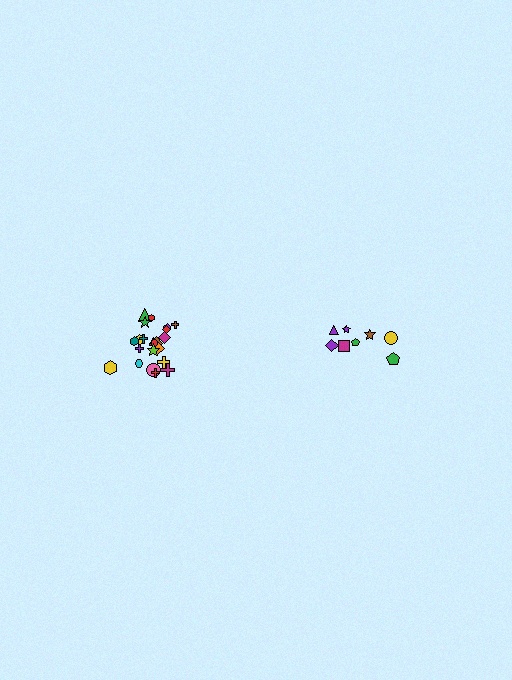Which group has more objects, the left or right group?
The left group.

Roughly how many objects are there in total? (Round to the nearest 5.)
Roughly 30 objects in total.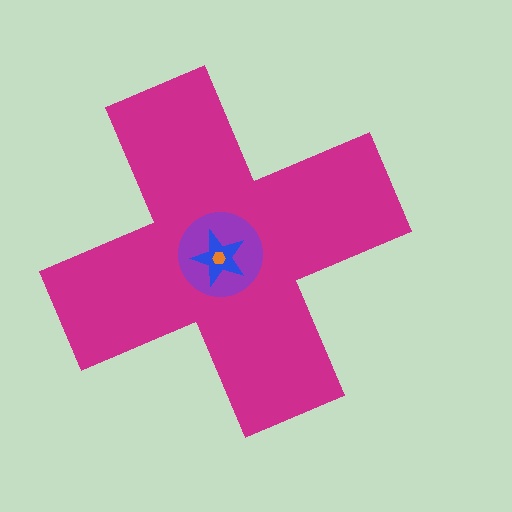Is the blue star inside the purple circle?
Yes.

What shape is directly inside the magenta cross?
The purple circle.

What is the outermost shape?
The magenta cross.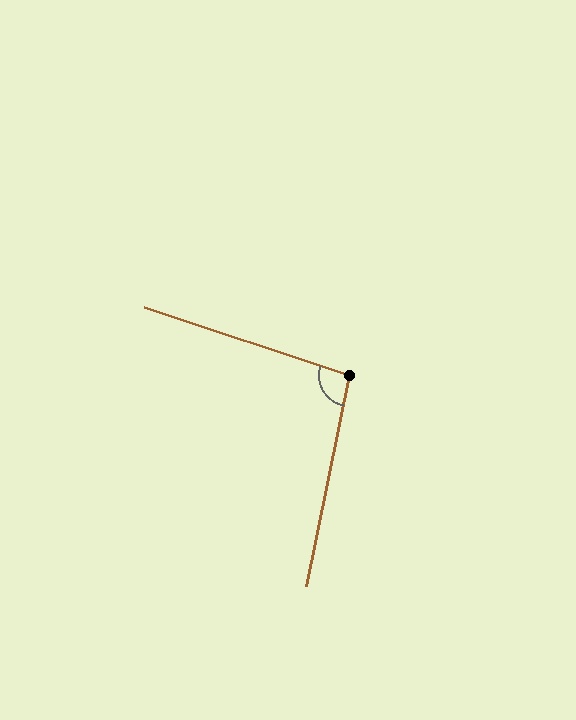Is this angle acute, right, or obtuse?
It is obtuse.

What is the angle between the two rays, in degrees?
Approximately 97 degrees.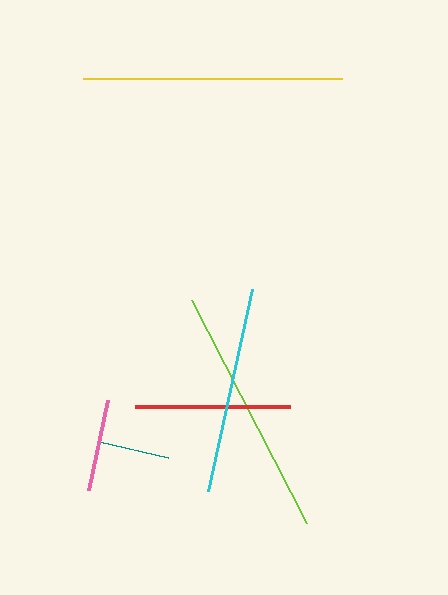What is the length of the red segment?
The red segment is approximately 155 pixels long.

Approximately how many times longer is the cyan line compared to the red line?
The cyan line is approximately 1.3 times the length of the red line.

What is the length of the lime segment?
The lime segment is approximately 251 pixels long.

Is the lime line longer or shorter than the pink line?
The lime line is longer than the pink line.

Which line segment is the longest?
The yellow line is the longest at approximately 259 pixels.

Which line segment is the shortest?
The teal line is the shortest at approximately 71 pixels.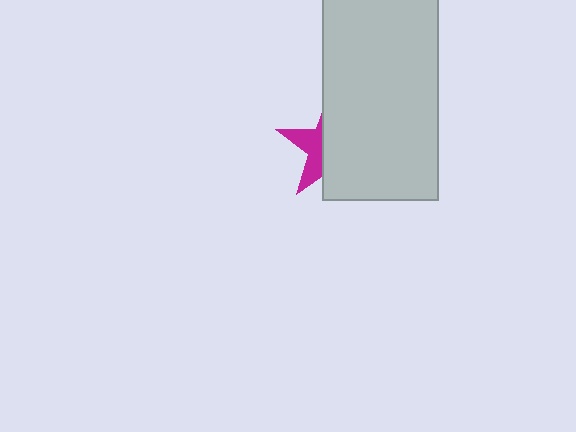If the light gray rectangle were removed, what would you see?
You would see the complete magenta star.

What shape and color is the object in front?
The object in front is a light gray rectangle.